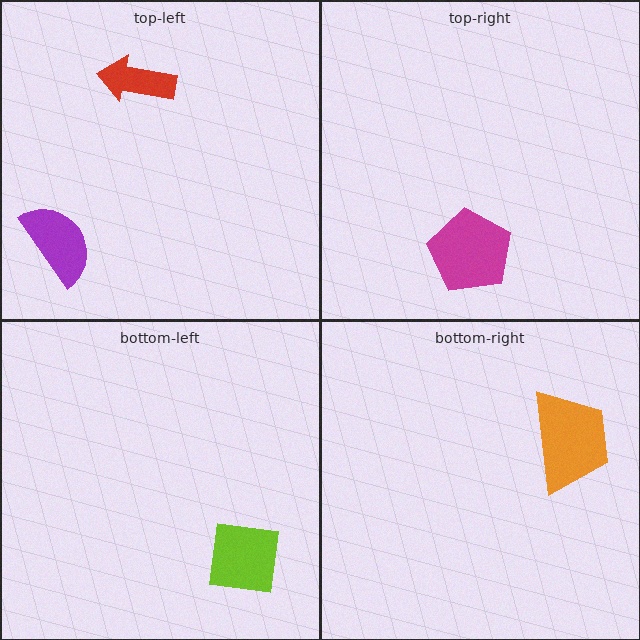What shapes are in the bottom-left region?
The lime square.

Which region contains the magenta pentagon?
The top-right region.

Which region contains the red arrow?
The top-left region.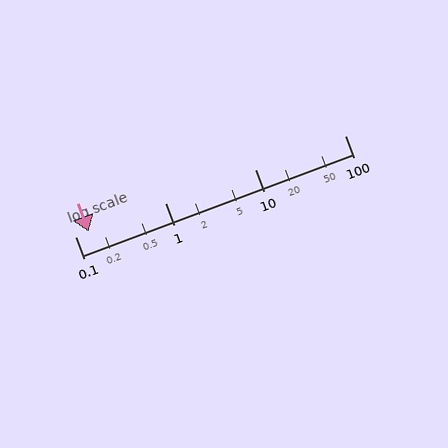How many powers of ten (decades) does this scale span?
The scale spans 3 decades, from 0.1 to 100.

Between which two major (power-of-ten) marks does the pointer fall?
The pointer is between 0.1 and 1.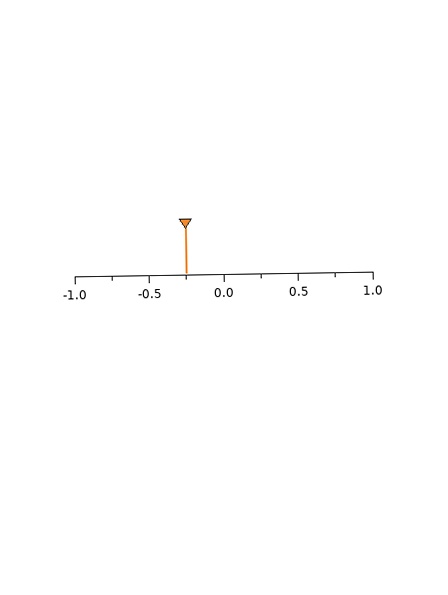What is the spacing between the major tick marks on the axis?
The major ticks are spaced 0.5 apart.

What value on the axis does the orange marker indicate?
The marker indicates approximately -0.25.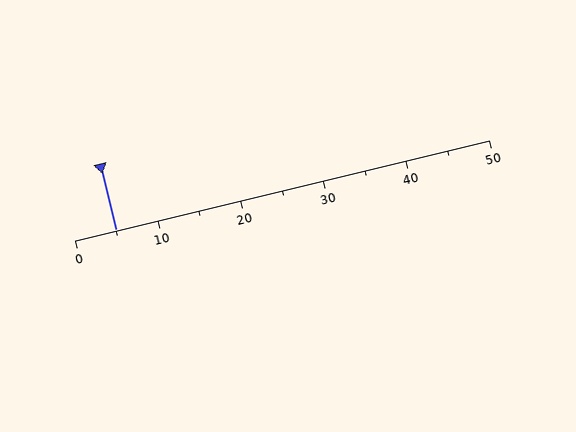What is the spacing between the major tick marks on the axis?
The major ticks are spaced 10 apart.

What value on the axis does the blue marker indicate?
The marker indicates approximately 5.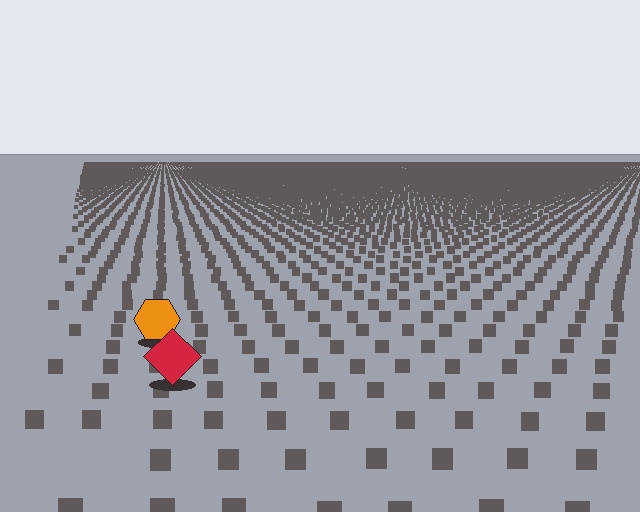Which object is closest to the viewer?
The red diamond is closest. The texture marks near it are larger and more spread out.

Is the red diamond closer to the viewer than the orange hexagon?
Yes. The red diamond is closer — you can tell from the texture gradient: the ground texture is coarser near it.